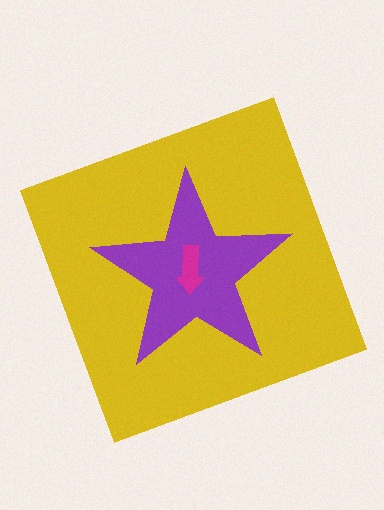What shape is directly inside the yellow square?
The purple star.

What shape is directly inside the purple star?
The magenta arrow.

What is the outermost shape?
The yellow square.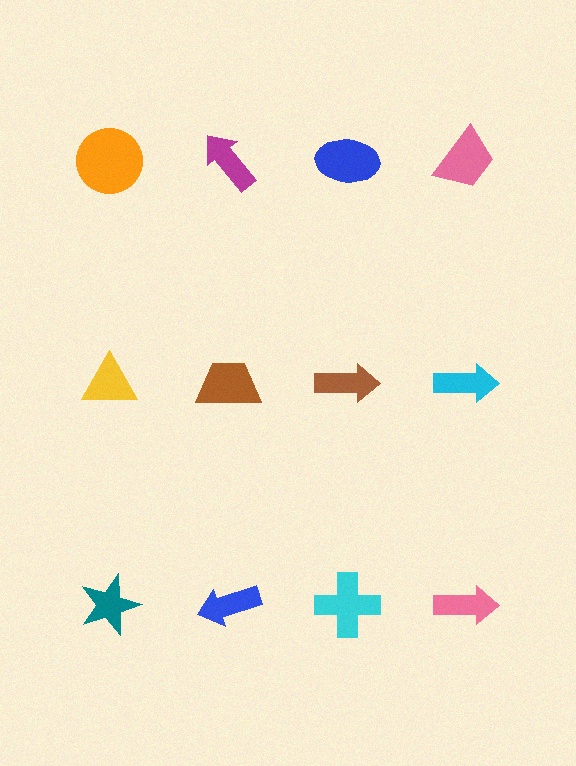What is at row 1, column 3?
A blue ellipse.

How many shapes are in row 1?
4 shapes.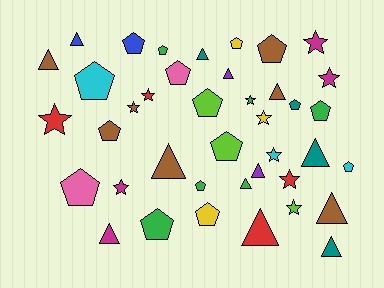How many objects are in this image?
There are 40 objects.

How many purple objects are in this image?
There are 2 purple objects.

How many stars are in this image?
There are 11 stars.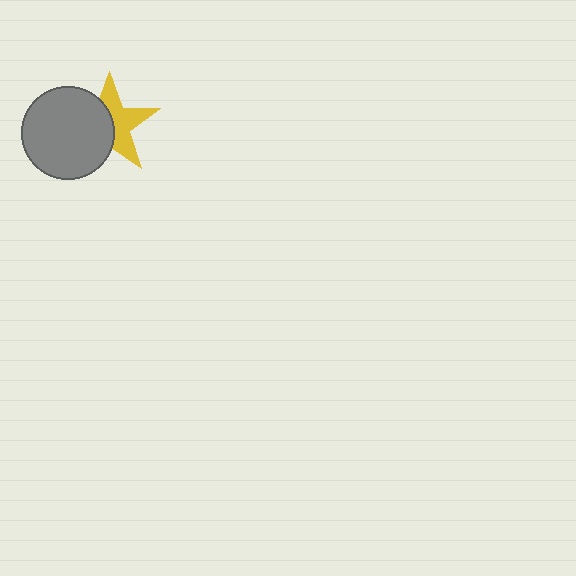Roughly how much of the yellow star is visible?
About half of it is visible (roughly 51%).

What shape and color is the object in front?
The object in front is a gray circle.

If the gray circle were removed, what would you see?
You would see the complete yellow star.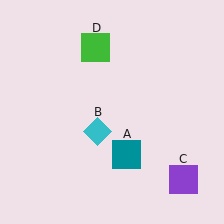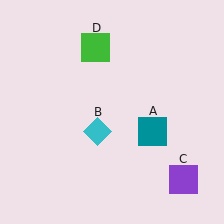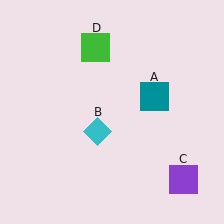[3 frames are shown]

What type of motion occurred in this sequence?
The teal square (object A) rotated counterclockwise around the center of the scene.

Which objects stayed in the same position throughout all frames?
Cyan diamond (object B) and purple square (object C) and green square (object D) remained stationary.